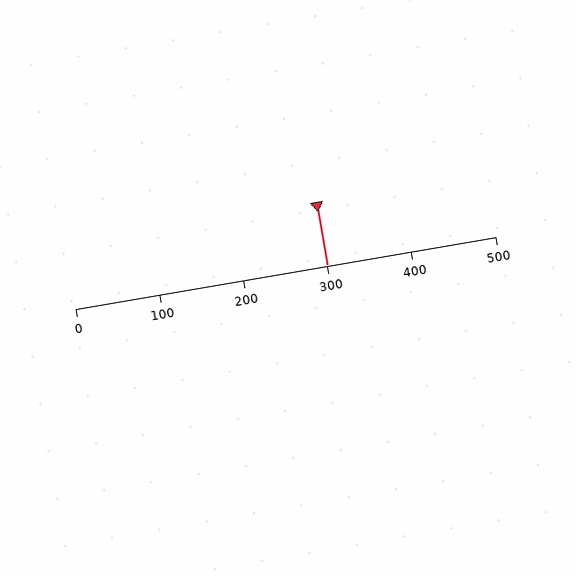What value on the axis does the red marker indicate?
The marker indicates approximately 300.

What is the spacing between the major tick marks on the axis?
The major ticks are spaced 100 apart.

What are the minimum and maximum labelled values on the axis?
The axis runs from 0 to 500.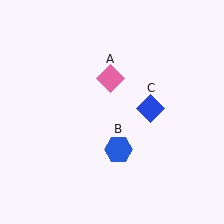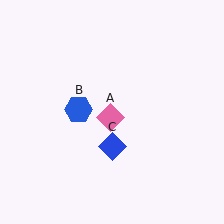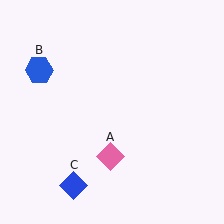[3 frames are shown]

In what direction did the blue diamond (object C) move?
The blue diamond (object C) moved down and to the left.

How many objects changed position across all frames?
3 objects changed position: pink diamond (object A), blue hexagon (object B), blue diamond (object C).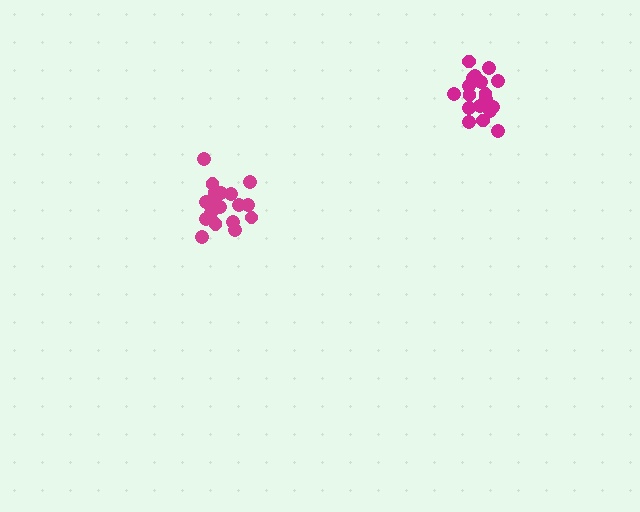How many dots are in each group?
Group 1: 19 dots, Group 2: 19 dots (38 total).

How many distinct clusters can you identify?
There are 2 distinct clusters.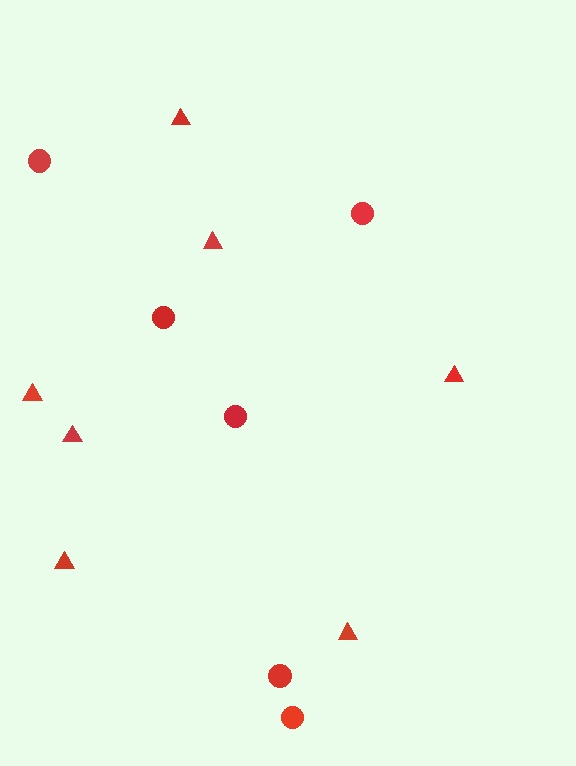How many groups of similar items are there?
There are 2 groups: one group of circles (6) and one group of triangles (7).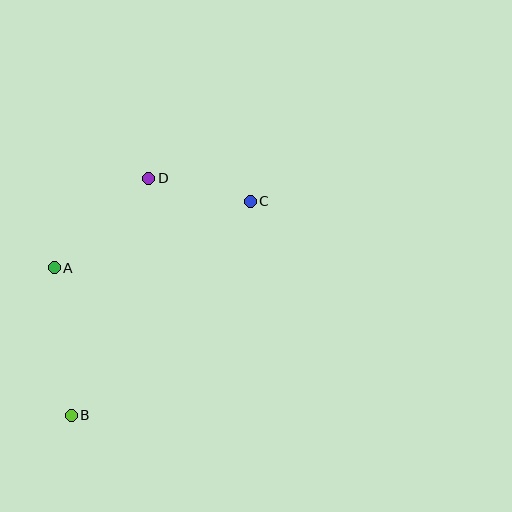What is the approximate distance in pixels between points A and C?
The distance between A and C is approximately 207 pixels.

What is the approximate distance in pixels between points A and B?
The distance between A and B is approximately 149 pixels.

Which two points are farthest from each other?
Points B and C are farthest from each other.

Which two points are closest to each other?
Points C and D are closest to each other.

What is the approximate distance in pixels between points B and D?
The distance between B and D is approximately 250 pixels.